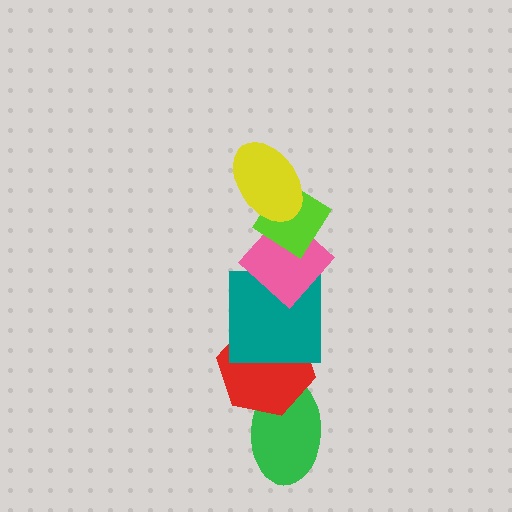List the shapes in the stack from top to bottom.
From top to bottom: the yellow ellipse, the lime diamond, the pink diamond, the teal square, the red hexagon, the green ellipse.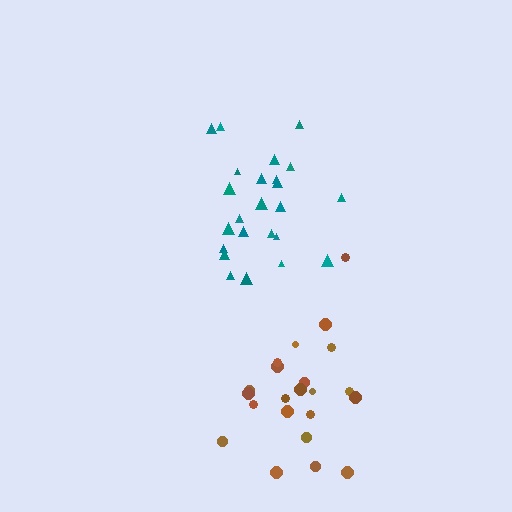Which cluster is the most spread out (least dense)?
Brown.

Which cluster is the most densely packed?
Teal.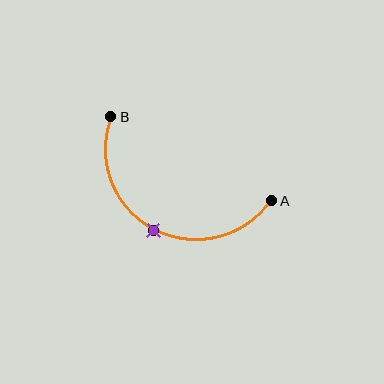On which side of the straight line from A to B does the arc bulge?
The arc bulges below the straight line connecting A and B.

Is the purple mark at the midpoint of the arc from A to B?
Yes. The purple mark lies on the arc at equal arc-length from both A and B — it is the arc midpoint.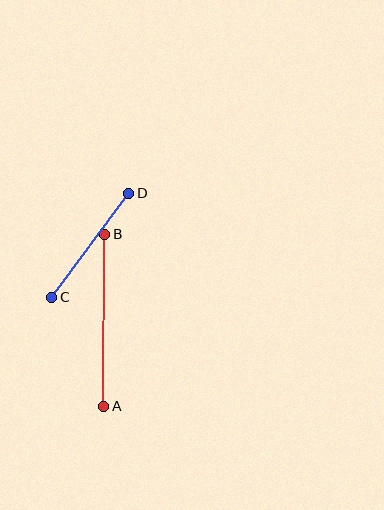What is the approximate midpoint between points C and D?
The midpoint is at approximately (90, 245) pixels.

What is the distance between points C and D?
The distance is approximately 129 pixels.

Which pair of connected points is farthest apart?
Points A and B are farthest apart.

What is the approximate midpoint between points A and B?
The midpoint is at approximately (104, 320) pixels.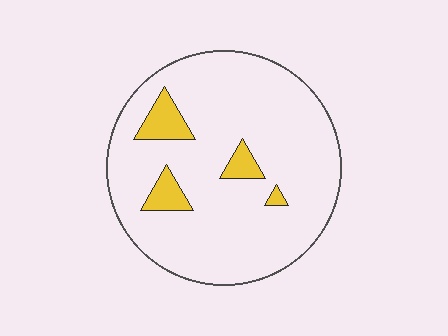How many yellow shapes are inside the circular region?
4.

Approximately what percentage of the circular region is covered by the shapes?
Approximately 10%.